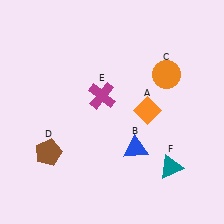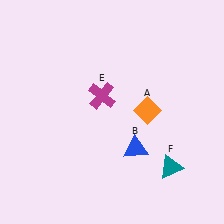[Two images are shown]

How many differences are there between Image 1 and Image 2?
There are 2 differences between the two images.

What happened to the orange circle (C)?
The orange circle (C) was removed in Image 2. It was in the top-right area of Image 1.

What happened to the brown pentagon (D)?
The brown pentagon (D) was removed in Image 2. It was in the bottom-left area of Image 1.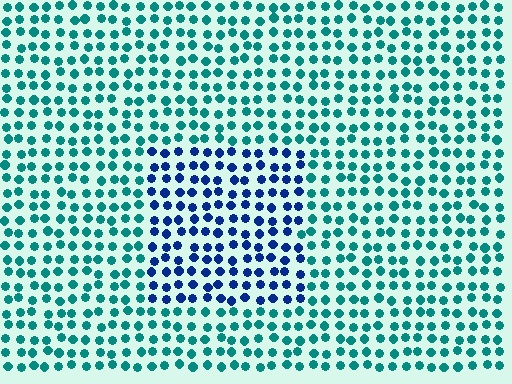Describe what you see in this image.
The image is filled with small teal elements in a uniform arrangement. A rectangle-shaped region is visible where the elements are tinted to a slightly different hue, forming a subtle color boundary.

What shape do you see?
I see a rectangle.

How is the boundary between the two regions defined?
The boundary is defined purely by a slight shift in hue (about 49 degrees). Spacing, size, and orientation are identical on both sides.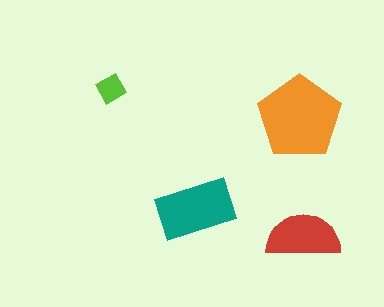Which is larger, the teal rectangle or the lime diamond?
The teal rectangle.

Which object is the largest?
The orange pentagon.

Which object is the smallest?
The lime diamond.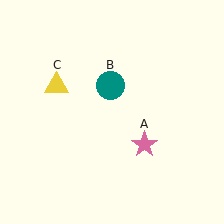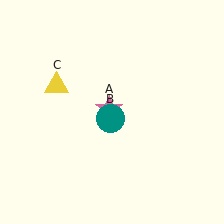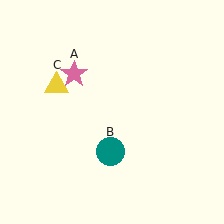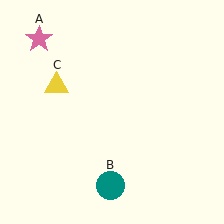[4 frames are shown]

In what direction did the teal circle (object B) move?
The teal circle (object B) moved down.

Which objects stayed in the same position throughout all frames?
Yellow triangle (object C) remained stationary.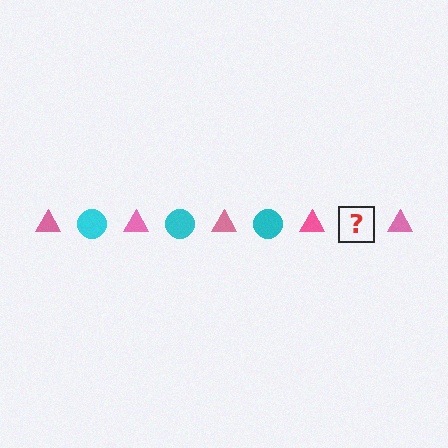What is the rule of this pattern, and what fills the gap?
The rule is that the pattern alternates between pink triangle and cyan circle. The gap should be filled with a cyan circle.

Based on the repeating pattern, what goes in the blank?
The blank should be a cyan circle.